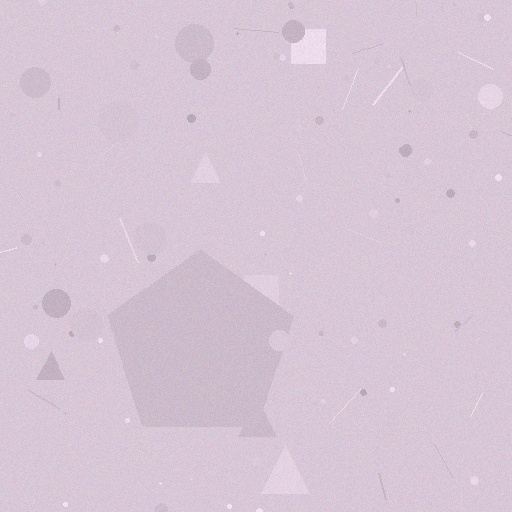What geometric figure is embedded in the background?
A pentagon is embedded in the background.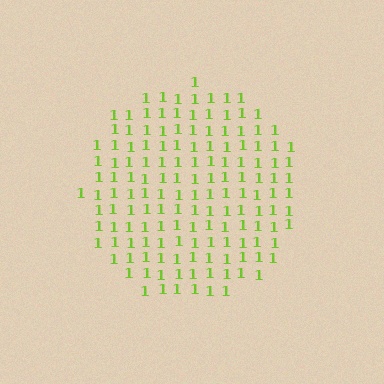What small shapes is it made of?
It is made of small digit 1's.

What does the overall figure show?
The overall figure shows a circle.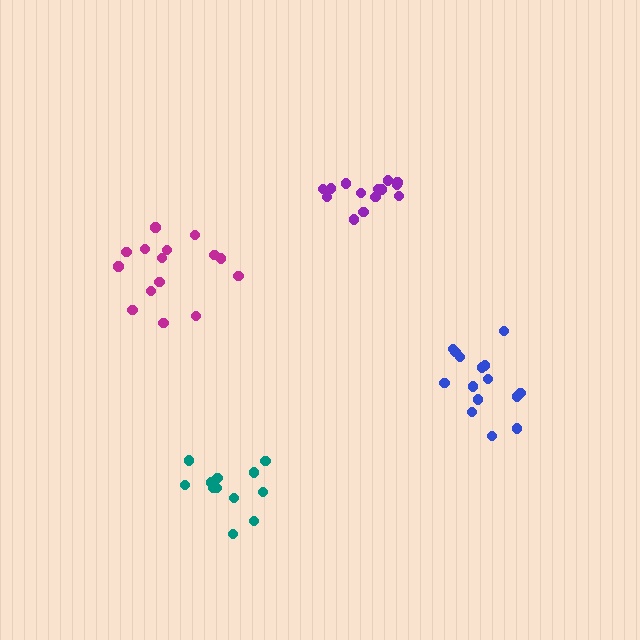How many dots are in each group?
Group 1: 12 dots, Group 2: 14 dots, Group 3: 15 dots, Group 4: 15 dots (56 total).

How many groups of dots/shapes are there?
There are 4 groups.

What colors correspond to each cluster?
The clusters are colored: teal, purple, magenta, blue.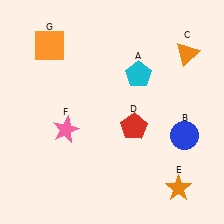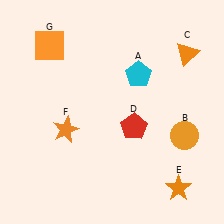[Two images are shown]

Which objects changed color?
B changed from blue to orange. F changed from pink to orange.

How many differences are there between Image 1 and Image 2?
There are 2 differences between the two images.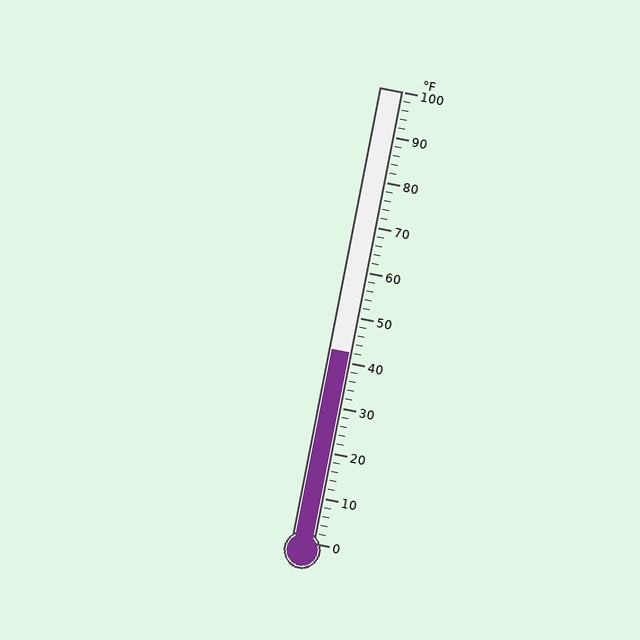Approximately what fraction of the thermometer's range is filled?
The thermometer is filled to approximately 40% of its range.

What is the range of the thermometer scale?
The thermometer scale ranges from 0°F to 100°F.